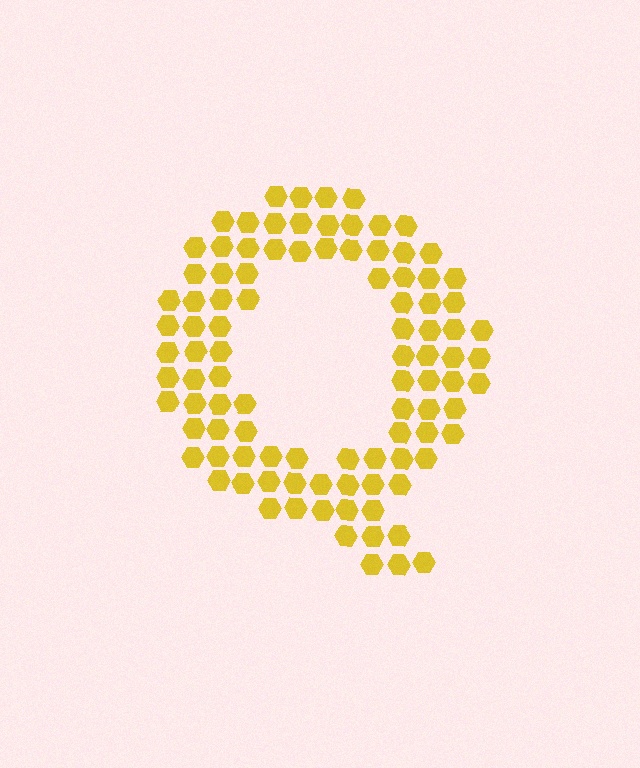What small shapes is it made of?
It is made of small hexagons.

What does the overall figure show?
The overall figure shows the letter Q.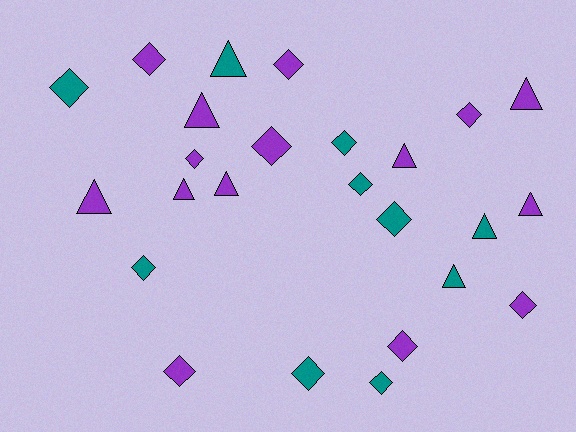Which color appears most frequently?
Purple, with 15 objects.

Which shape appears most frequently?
Diamond, with 15 objects.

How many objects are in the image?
There are 25 objects.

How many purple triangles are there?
There are 7 purple triangles.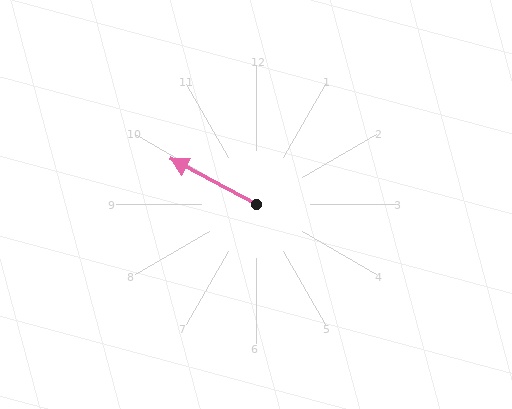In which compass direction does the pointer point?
Northwest.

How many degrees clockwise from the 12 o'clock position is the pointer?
Approximately 298 degrees.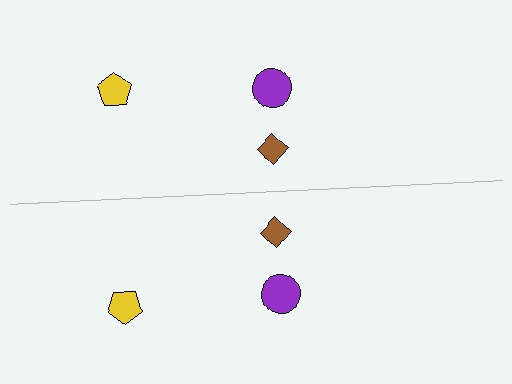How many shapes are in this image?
There are 6 shapes in this image.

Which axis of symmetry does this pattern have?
The pattern has a horizontal axis of symmetry running through the center of the image.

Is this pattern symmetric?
Yes, this pattern has bilateral (reflection) symmetry.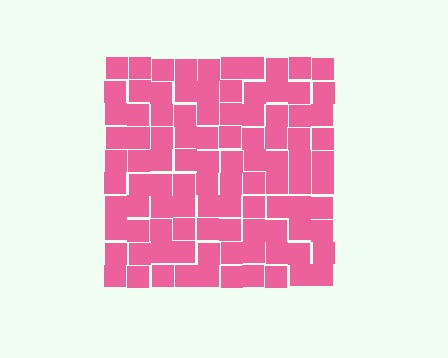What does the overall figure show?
The overall figure shows a square.